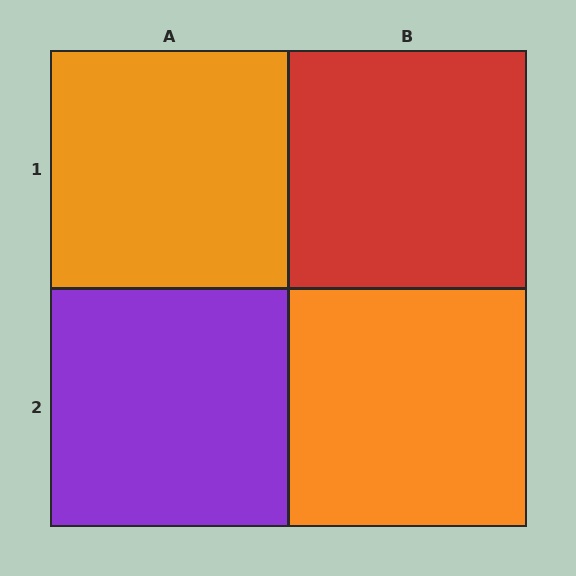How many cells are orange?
2 cells are orange.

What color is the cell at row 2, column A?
Purple.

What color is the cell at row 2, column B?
Orange.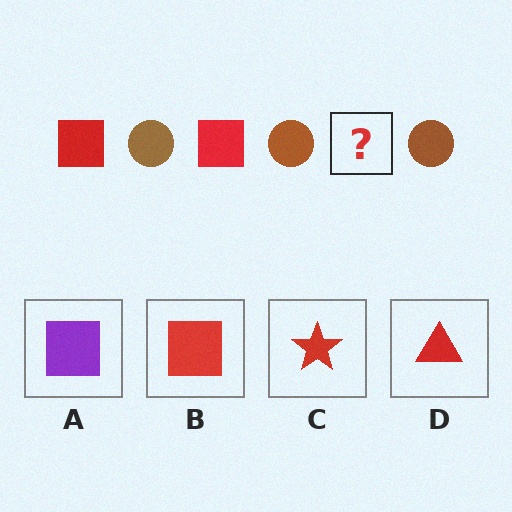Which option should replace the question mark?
Option B.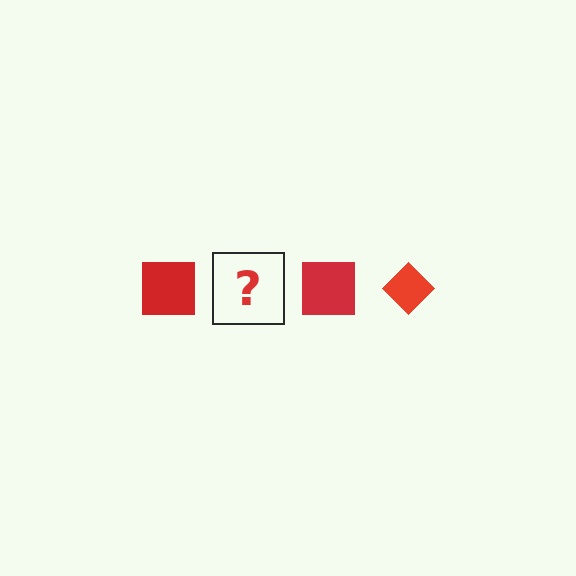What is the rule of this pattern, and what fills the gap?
The rule is that the pattern cycles through square, diamond shapes in red. The gap should be filled with a red diamond.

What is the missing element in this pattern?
The missing element is a red diamond.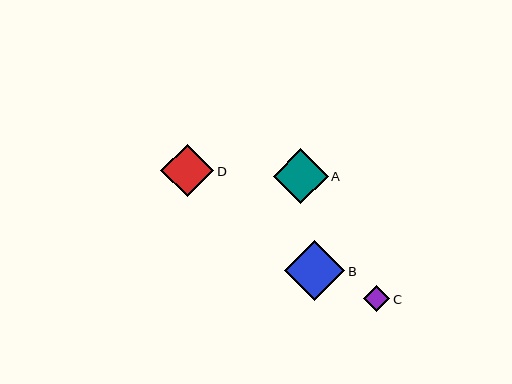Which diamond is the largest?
Diamond B is the largest with a size of approximately 60 pixels.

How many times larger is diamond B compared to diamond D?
Diamond B is approximately 1.1 times the size of diamond D.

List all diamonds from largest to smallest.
From largest to smallest: B, A, D, C.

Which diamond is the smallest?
Diamond C is the smallest with a size of approximately 26 pixels.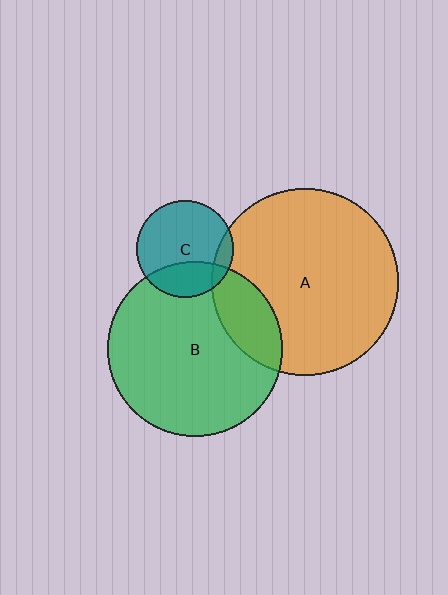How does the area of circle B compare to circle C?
Approximately 3.2 times.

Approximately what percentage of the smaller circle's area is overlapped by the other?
Approximately 30%.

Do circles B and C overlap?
Yes.